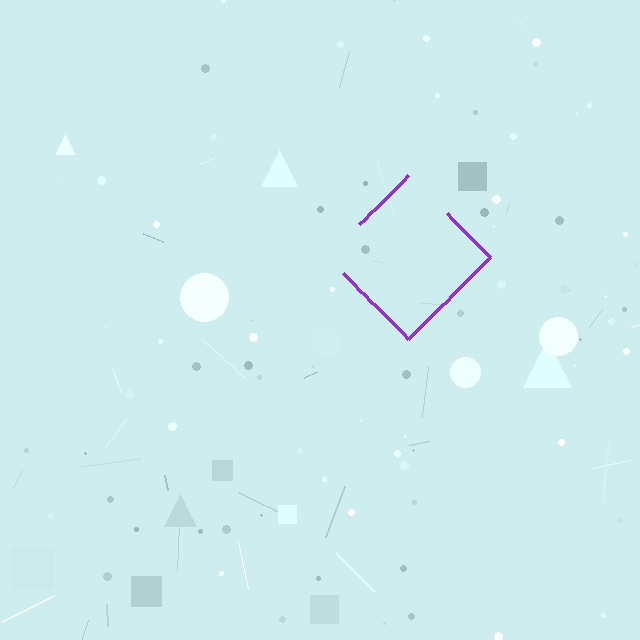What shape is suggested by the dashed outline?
The dashed outline suggests a diamond.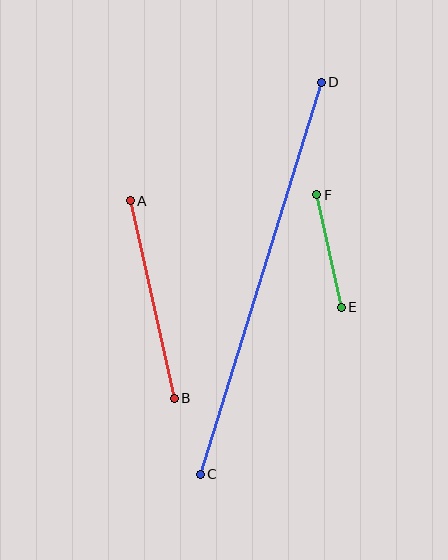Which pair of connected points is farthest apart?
Points C and D are farthest apart.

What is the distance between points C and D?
The distance is approximately 411 pixels.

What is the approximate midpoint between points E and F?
The midpoint is at approximately (329, 251) pixels.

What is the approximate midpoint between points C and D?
The midpoint is at approximately (261, 278) pixels.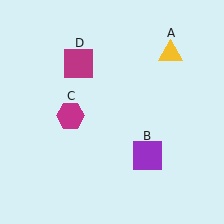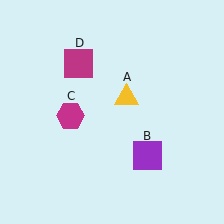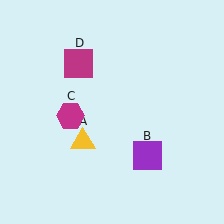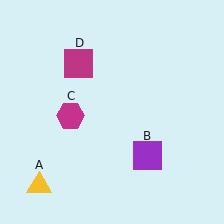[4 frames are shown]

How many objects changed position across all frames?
1 object changed position: yellow triangle (object A).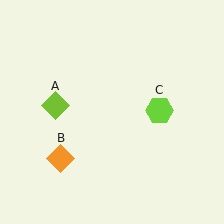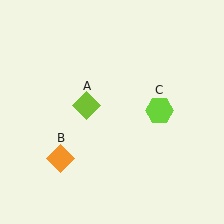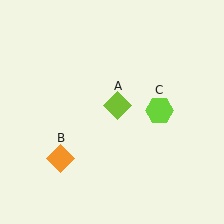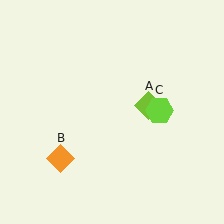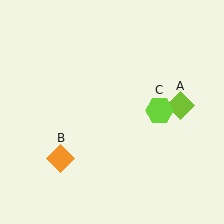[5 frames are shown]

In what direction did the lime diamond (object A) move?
The lime diamond (object A) moved right.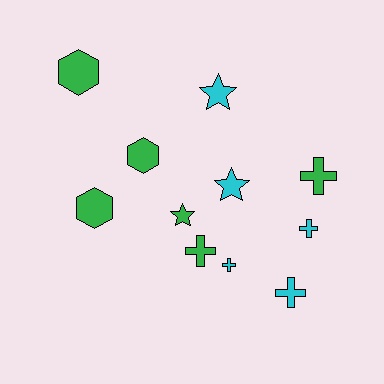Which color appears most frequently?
Green, with 6 objects.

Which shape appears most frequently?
Cross, with 5 objects.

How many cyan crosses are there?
There are 3 cyan crosses.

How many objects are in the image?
There are 11 objects.